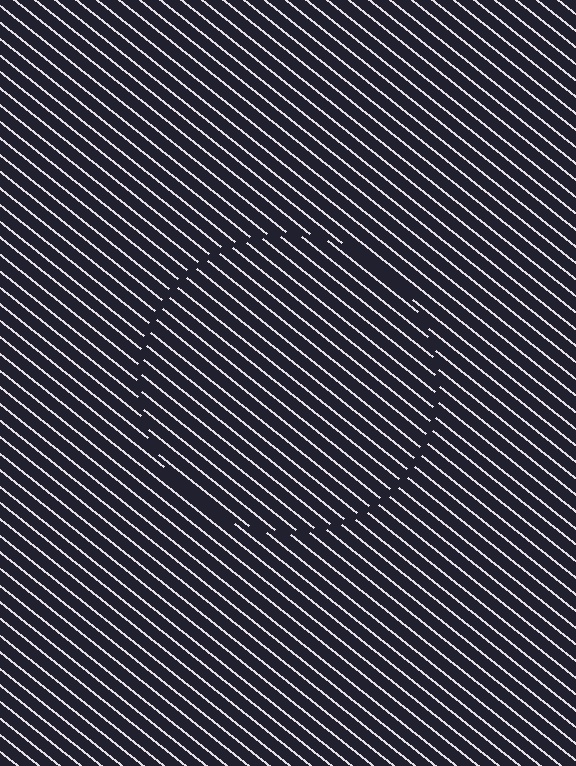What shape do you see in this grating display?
An illusory circle. The interior of the shape contains the same grating, shifted by half a period — the contour is defined by the phase discontinuity where line-ends from the inner and outer gratings abut.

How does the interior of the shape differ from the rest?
The interior of the shape contains the same grating, shifted by half a period — the contour is defined by the phase discontinuity where line-ends from the inner and outer gratings abut.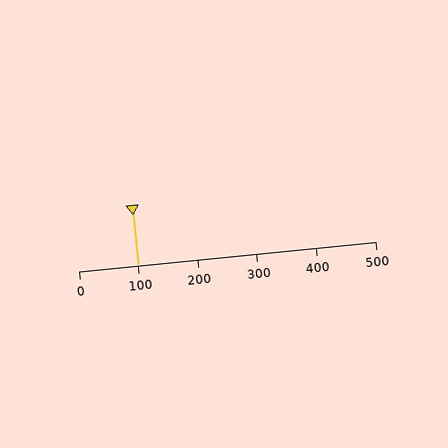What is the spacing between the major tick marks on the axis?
The major ticks are spaced 100 apart.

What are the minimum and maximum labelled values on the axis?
The axis runs from 0 to 500.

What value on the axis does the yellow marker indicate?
The marker indicates approximately 100.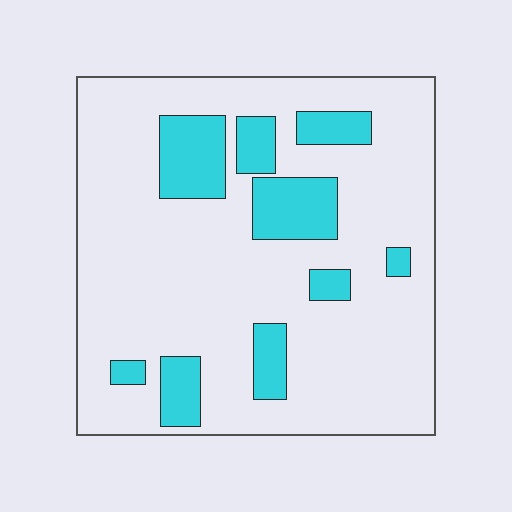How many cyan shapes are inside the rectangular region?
9.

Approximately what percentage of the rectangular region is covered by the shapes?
Approximately 20%.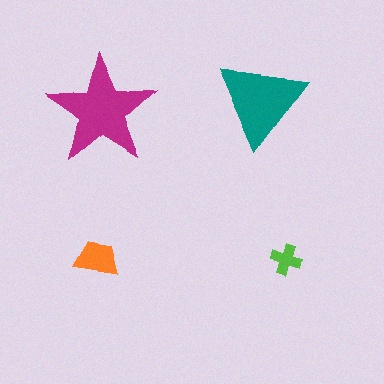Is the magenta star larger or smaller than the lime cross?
Larger.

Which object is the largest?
The magenta star.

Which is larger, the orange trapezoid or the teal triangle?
The teal triangle.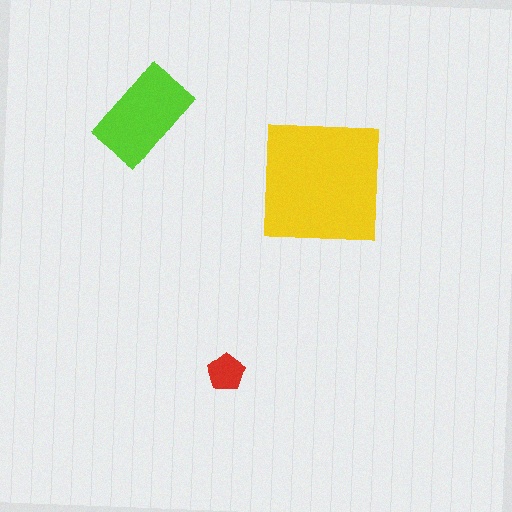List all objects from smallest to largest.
The red pentagon, the lime rectangle, the yellow square.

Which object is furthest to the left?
The lime rectangle is leftmost.